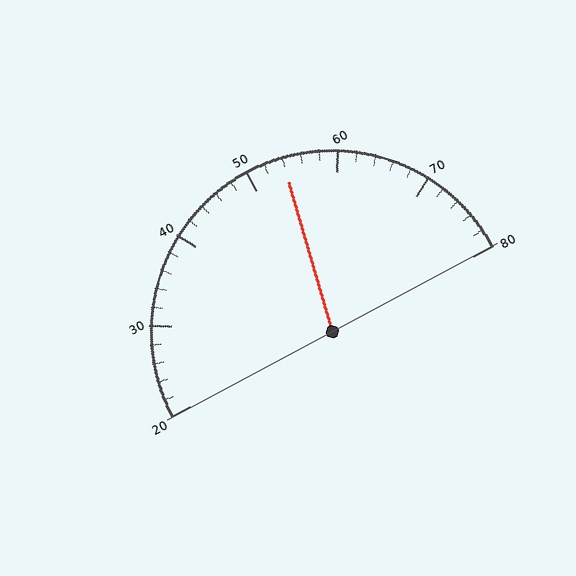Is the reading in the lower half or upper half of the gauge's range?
The reading is in the upper half of the range (20 to 80).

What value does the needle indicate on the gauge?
The needle indicates approximately 54.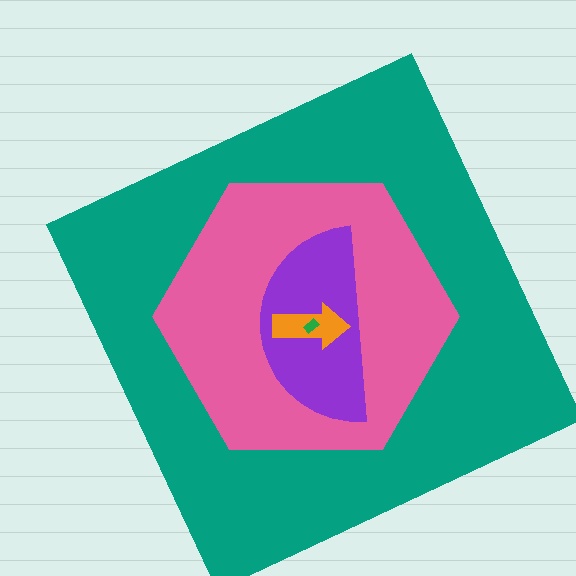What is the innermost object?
The green rectangle.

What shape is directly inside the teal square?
The pink hexagon.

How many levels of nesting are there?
5.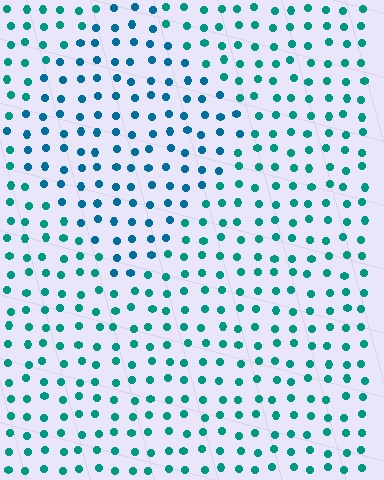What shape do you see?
I see a diamond.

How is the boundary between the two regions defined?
The boundary is defined purely by a slight shift in hue (about 25 degrees). Spacing, size, and orientation are identical on both sides.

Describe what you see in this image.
The image is filled with small teal elements in a uniform arrangement. A diamond-shaped region is visible where the elements are tinted to a slightly different hue, forming a subtle color boundary.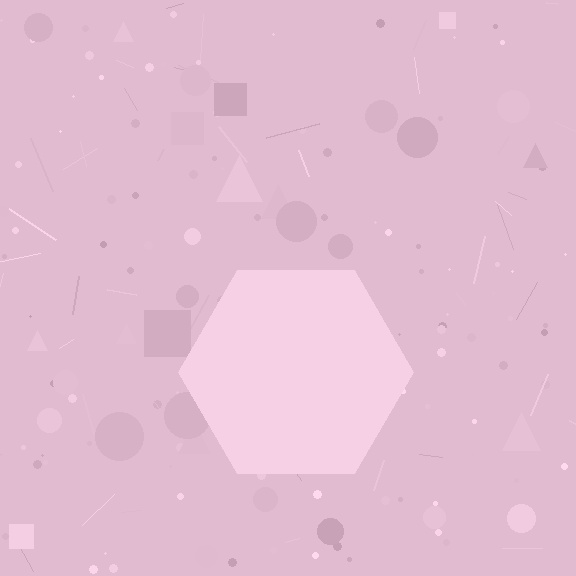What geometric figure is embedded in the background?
A hexagon is embedded in the background.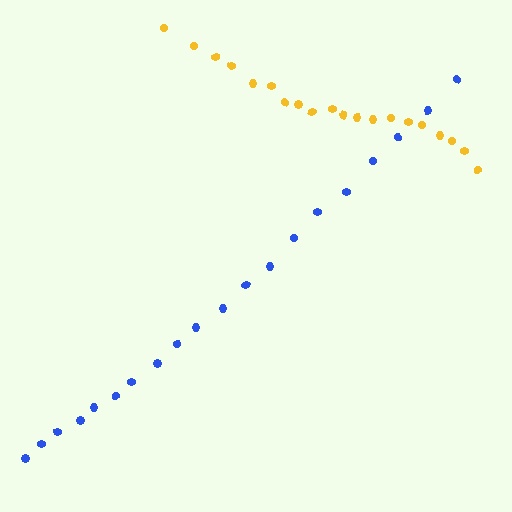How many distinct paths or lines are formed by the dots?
There are 2 distinct paths.